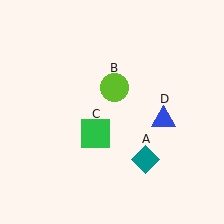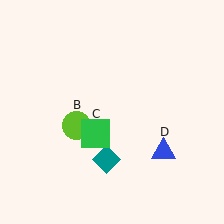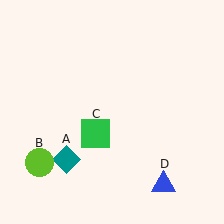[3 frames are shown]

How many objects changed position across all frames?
3 objects changed position: teal diamond (object A), lime circle (object B), blue triangle (object D).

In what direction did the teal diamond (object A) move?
The teal diamond (object A) moved left.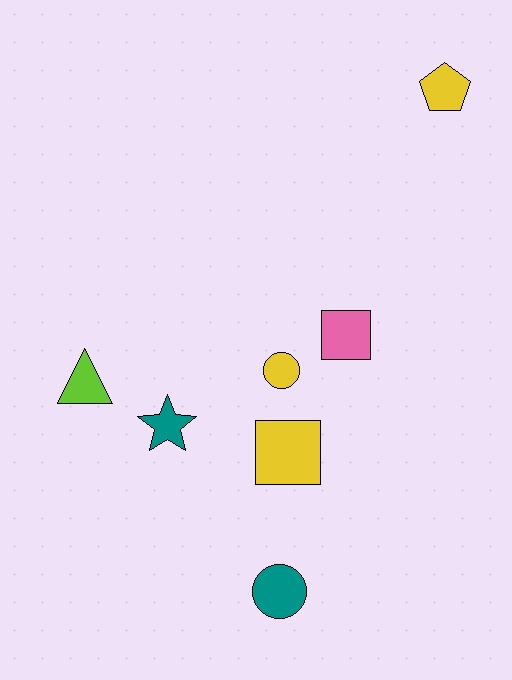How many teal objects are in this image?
There are 2 teal objects.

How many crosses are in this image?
There are no crosses.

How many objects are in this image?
There are 7 objects.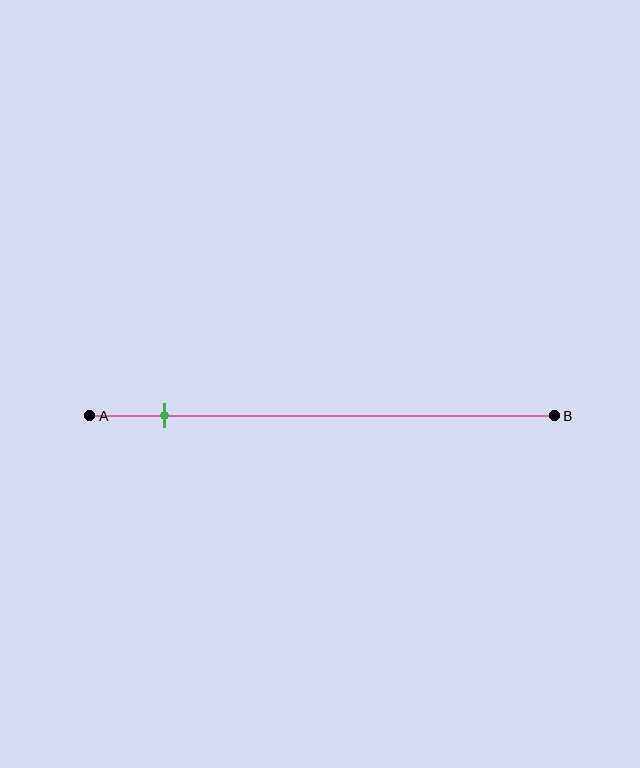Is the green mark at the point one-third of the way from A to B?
No, the mark is at about 15% from A, not at the 33% one-third point.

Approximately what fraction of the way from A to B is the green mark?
The green mark is approximately 15% of the way from A to B.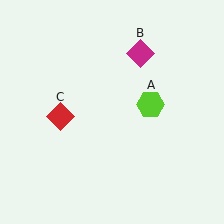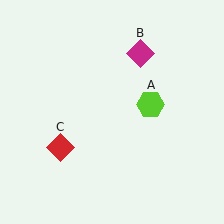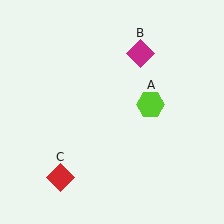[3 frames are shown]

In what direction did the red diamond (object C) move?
The red diamond (object C) moved down.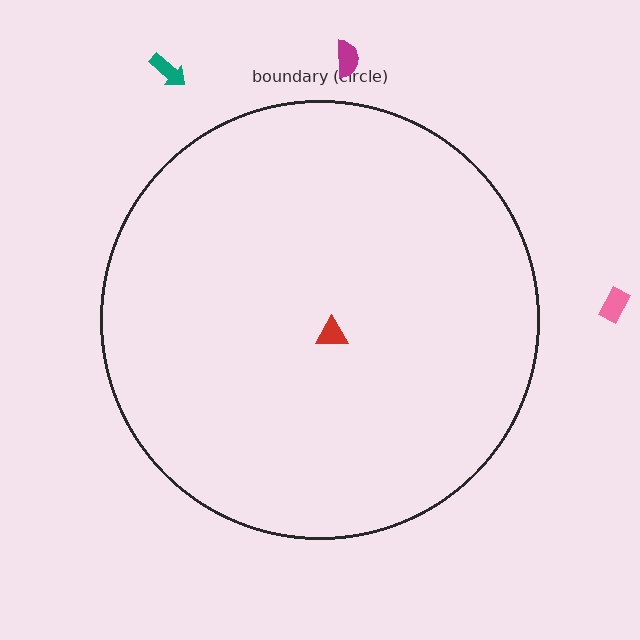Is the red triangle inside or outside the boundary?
Inside.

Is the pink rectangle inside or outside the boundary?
Outside.